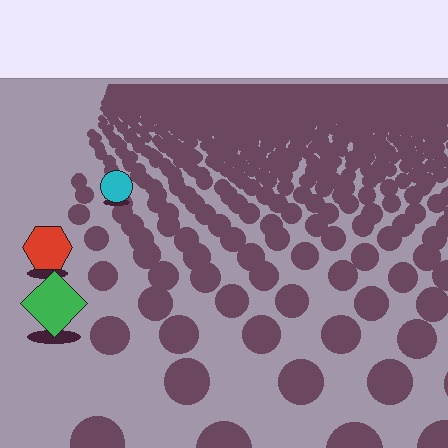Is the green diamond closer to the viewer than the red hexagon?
Yes. The green diamond is closer — you can tell from the texture gradient: the ground texture is coarser near it.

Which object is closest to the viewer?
The green diamond is closest. The texture marks near it are larger and more spread out.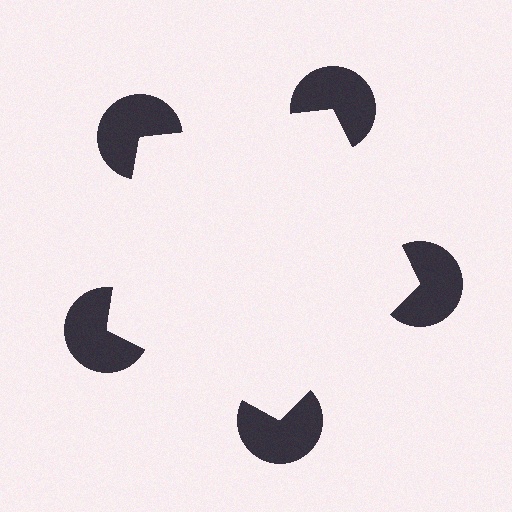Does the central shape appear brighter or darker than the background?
It typically appears slightly brighter than the background, even though no actual brightness change is drawn.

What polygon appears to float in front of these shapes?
An illusory pentagon — its edges are inferred from the aligned wedge cuts in the pac-man discs, not physically drawn.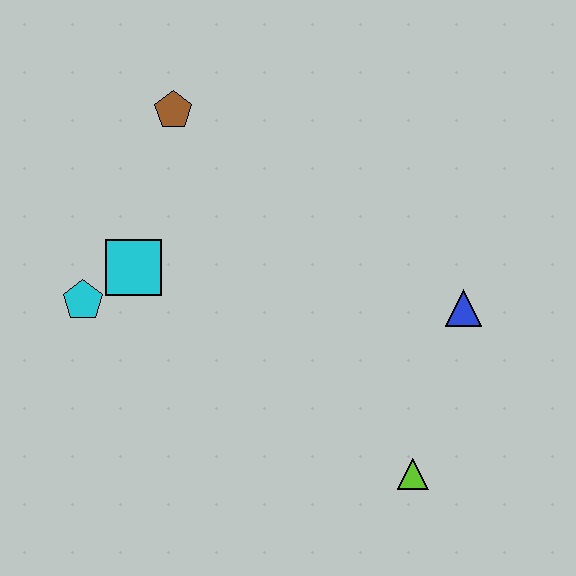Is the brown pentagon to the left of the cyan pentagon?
No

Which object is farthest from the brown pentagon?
The lime triangle is farthest from the brown pentagon.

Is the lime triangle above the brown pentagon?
No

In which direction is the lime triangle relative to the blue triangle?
The lime triangle is below the blue triangle.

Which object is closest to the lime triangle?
The blue triangle is closest to the lime triangle.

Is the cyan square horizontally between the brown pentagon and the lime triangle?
No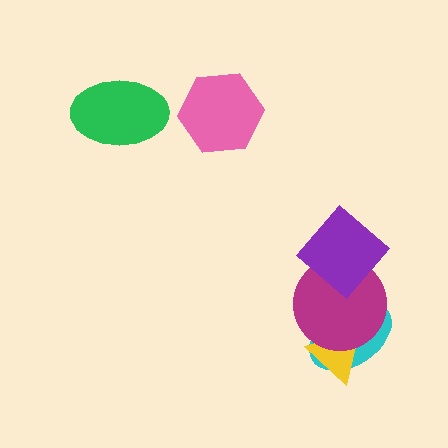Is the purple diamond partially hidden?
No, no other shape covers it.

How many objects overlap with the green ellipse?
0 objects overlap with the green ellipse.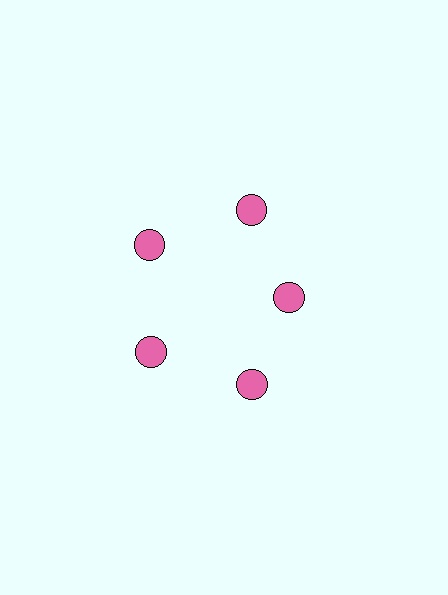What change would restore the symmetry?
The symmetry would be restored by moving it outward, back onto the ring so that all 5 circles sit at equal angles and equal distance from the center.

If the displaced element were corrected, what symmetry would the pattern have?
It would have 5-fold rotational symmetry — the pattern would map onto itself every 72 degrees.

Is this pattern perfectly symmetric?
No. The 5 pink circles are arranged in a ring, but one element near the 3 o'clock position is pulled inward toward the center, breaking the 5-fold rotational symmetry.